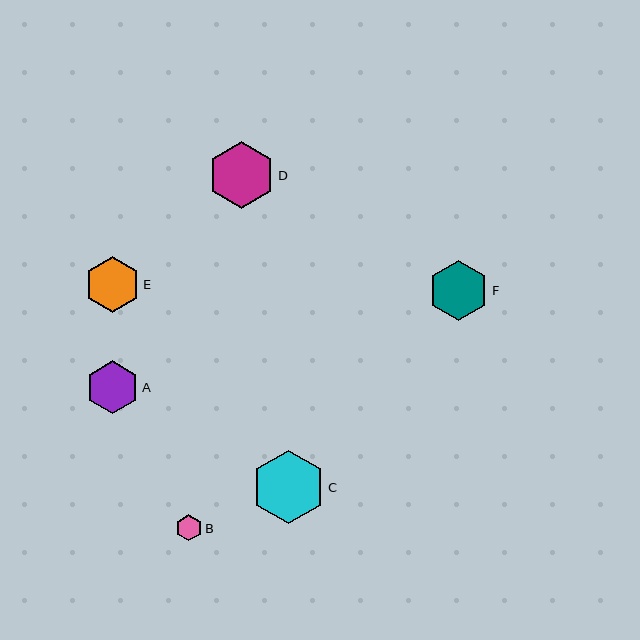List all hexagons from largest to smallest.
From largest to smallest: C, D, F, E, A, B.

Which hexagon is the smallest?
Hexagon B is the smallest with a size of approximately 26 pixels.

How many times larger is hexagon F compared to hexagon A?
Hexagon F is approximately 1.1 times the size of hexagon A.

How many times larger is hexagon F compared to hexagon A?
Hexagon F is approximately 1.1 times the size of hexagon A.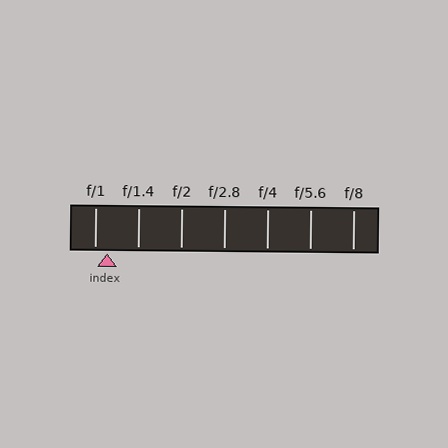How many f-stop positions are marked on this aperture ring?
There are 7 f-stop positions marked.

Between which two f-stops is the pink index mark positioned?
The index mark is between f/1 and f/1.4.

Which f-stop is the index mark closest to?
The index mark is closest to f/1.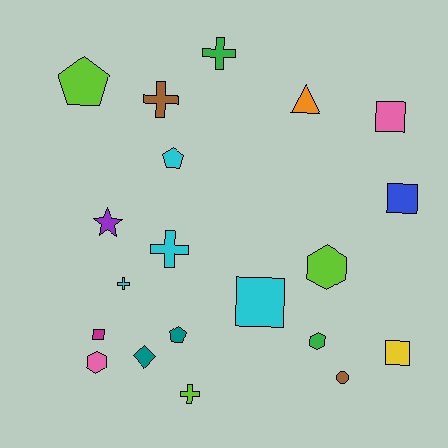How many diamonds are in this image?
There is 1 diamond.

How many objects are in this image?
There are 20 objects.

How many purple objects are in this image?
There is 1 purple object.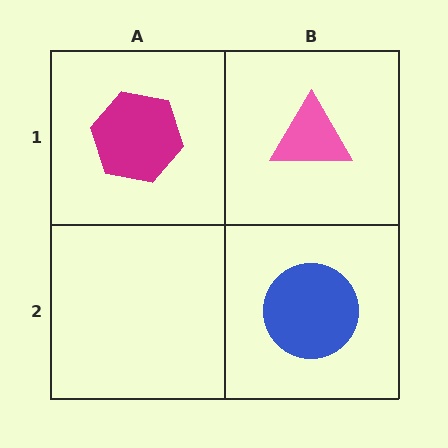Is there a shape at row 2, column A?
No, that cell is empty.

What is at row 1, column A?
A magenta hexagon.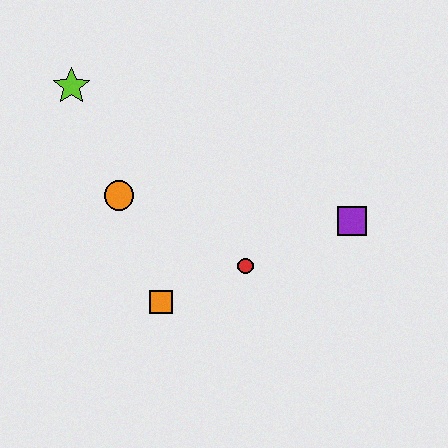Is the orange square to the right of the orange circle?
Yes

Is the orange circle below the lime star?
Yes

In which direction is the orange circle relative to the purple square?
The orange circle is to the left of the purple square.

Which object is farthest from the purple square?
The lime star is farthest from the purple square.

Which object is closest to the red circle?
The orange square is closest to the red circle.